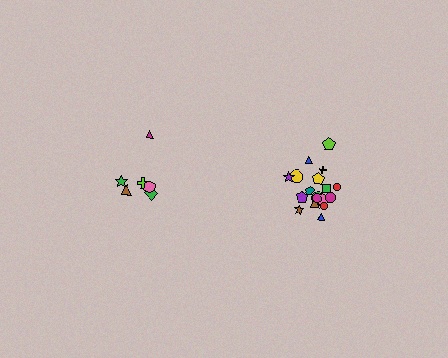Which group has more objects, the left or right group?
The right group.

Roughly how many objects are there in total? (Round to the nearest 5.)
Roughly 25 objects in total.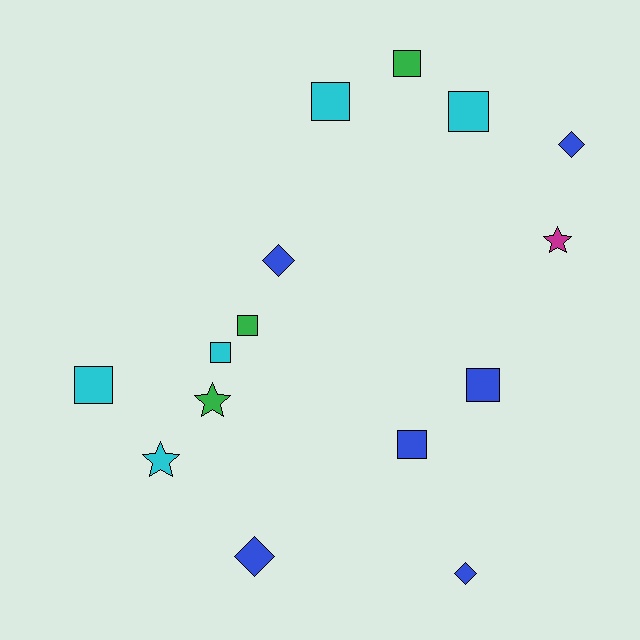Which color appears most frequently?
Blue, with 6 objects.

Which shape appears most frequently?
Square, with 8 objects.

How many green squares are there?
There are 2 green squares.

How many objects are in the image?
There are 15 objects.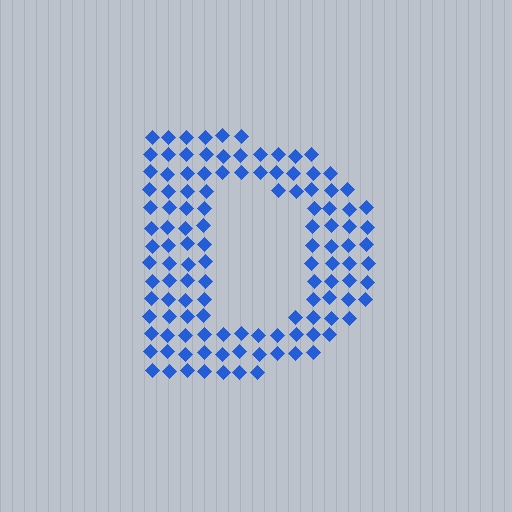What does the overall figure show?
The overall figure shows the letter D.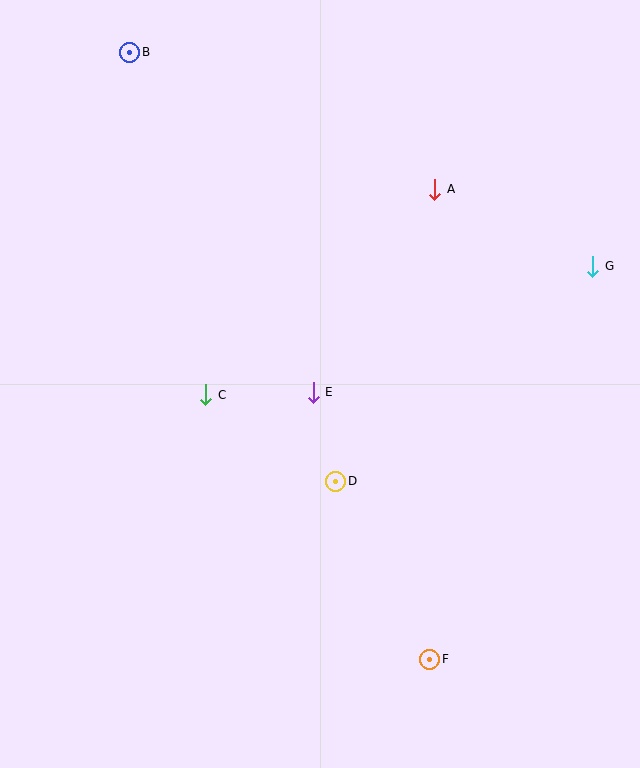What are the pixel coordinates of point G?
Point G is at (593, 266).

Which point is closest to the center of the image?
Point E at (313, 392) is closest to the center.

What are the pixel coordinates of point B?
Point B is at (130, 52).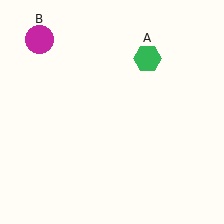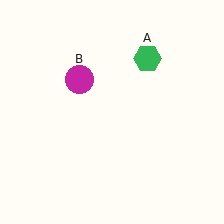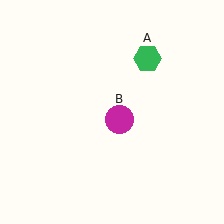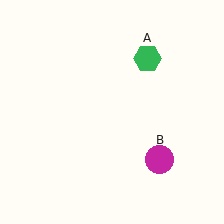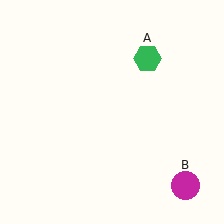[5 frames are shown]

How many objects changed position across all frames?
1 object changed position: magenta circle (object B).